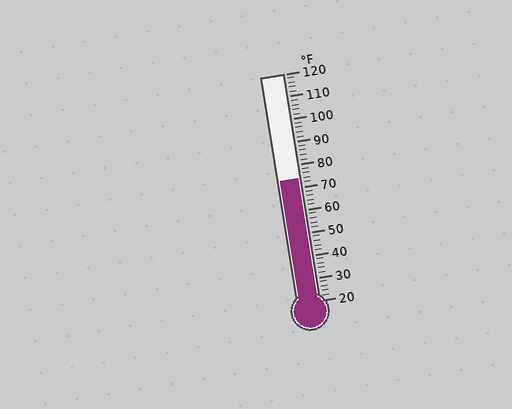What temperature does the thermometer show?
The thermometer shows approximately 74°F.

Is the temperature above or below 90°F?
The temperature is below 90°F.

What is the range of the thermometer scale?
The thermometer scale ranges from 20°F to 120°F.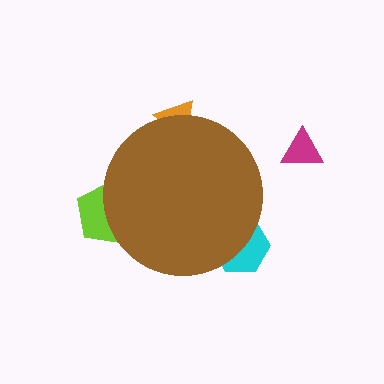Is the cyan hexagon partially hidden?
Yes, the cyan hexagon is partially hidden behind the brown circle.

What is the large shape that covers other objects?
A brown circle.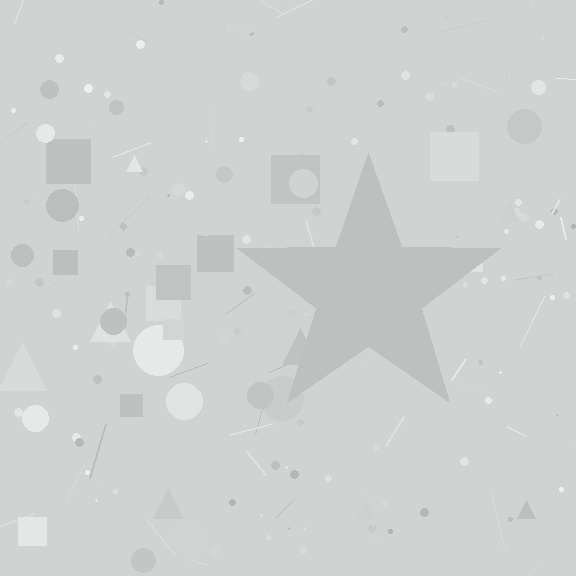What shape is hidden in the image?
A star is hidden in the image.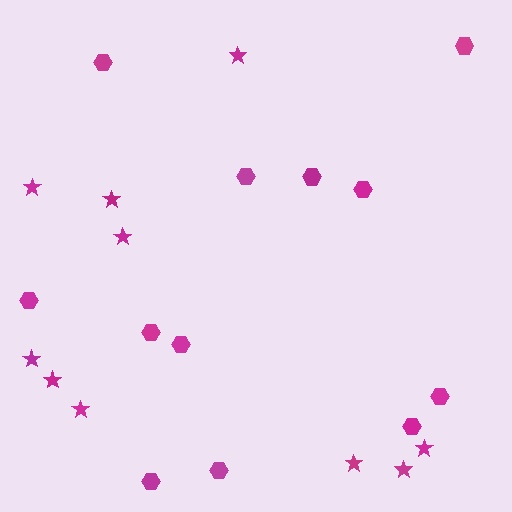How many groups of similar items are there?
There are 2 groups: one group of hexagons (12) and one group of stars (10).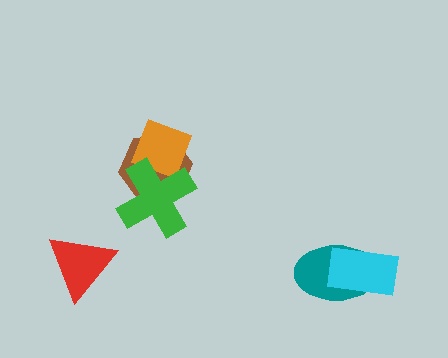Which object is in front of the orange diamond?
The green cross is in front of the orange diamond.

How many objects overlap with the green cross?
2 objects overlap with the green cross.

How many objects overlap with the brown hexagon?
2 objects overlap with the brown hexagon.